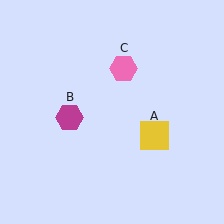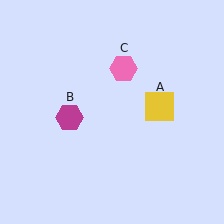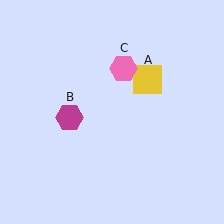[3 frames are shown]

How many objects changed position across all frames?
1 object changed position: yellow square (object A).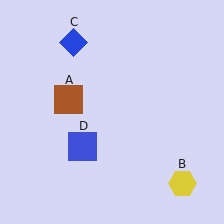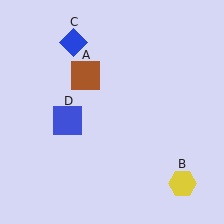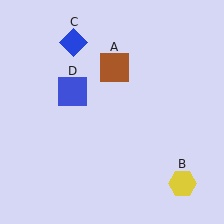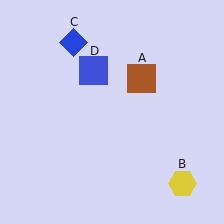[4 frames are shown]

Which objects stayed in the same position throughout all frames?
Yellow hexagon (object B) and blue diamond (object C) remained stationary.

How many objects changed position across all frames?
2 objects changed position: brown square (object A), blue square (object D).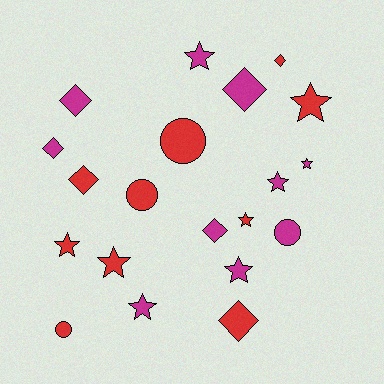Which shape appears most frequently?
Star, with 9 objects.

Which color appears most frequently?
Magenta, with 10 objects.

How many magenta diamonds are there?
There are 4 magenta diamonds.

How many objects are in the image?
There are 20 objects.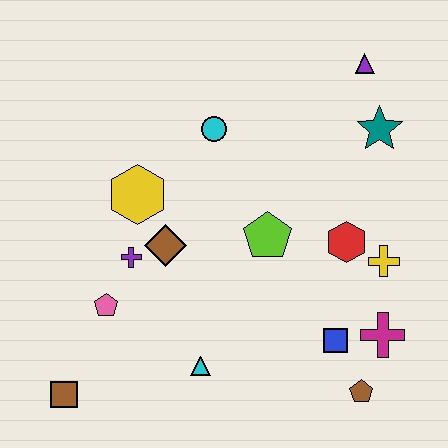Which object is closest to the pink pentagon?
The purple cross is closest to the pink pentagon.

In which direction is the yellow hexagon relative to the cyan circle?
The yellow hexagon is to the left of the cyan circle.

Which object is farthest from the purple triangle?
The brown square is farthest from the purple triangle.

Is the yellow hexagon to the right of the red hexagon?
No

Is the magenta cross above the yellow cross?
No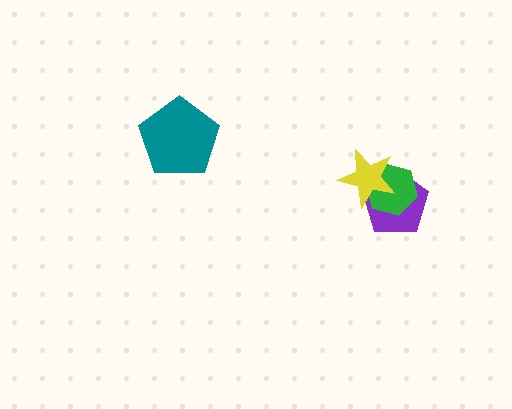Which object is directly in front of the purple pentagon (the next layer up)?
The green hexagon is directly in front of the purple pentagon.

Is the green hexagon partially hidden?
Yes, it is partially covered by another shape.